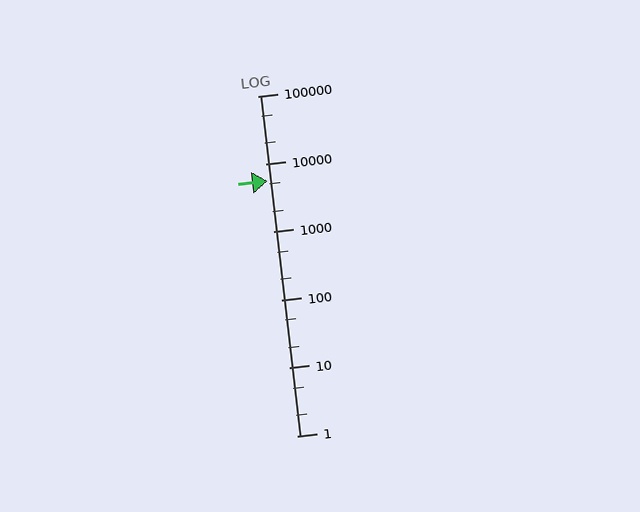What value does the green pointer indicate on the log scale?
The pointer indicates approximately 5600.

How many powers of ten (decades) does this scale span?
The scale spans 5 decades, from 1 to 100000.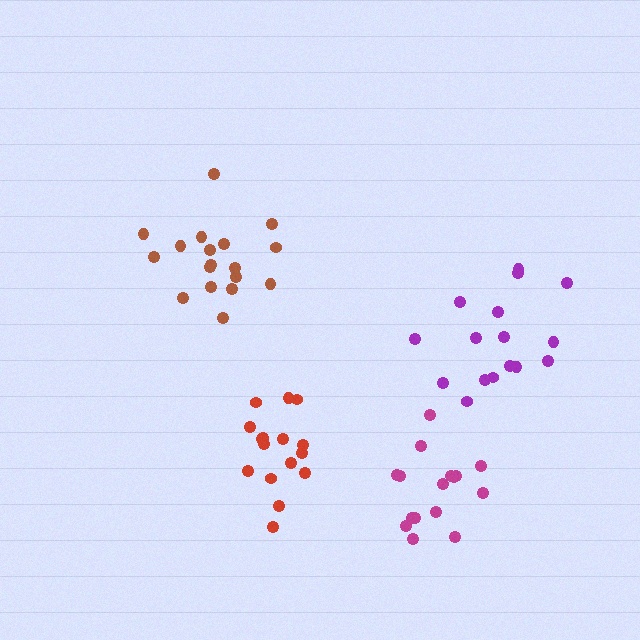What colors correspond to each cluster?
The clusters are colored: purple, magenta, brown, red.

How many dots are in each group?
Group 1: 16 dots, Group 2: 16 dots, Group 3: 18 dots, Group 4: 16 dots (66 total).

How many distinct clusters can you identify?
There are 4 distinct clusters.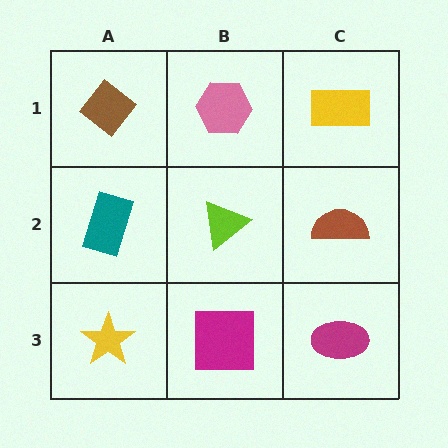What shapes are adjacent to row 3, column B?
A lime triangle (row 2, column B), a yellow star (row 3, column A), a magenta ellipse (row 3, column C).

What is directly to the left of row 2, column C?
A lime triangle.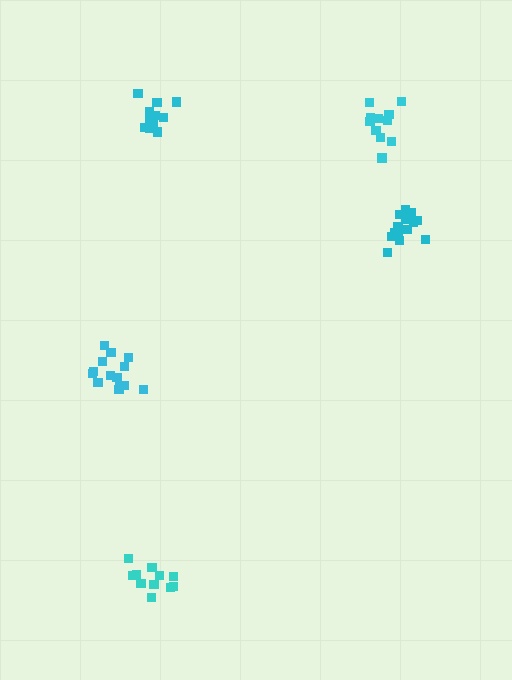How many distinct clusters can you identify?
There are 5 distinct clusters.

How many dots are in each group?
Group 1: 14 dots, Group 2: 15 dots, Group 3: 12 dots, Group 4: 12 dots, Group 5: 11 dots (64 total).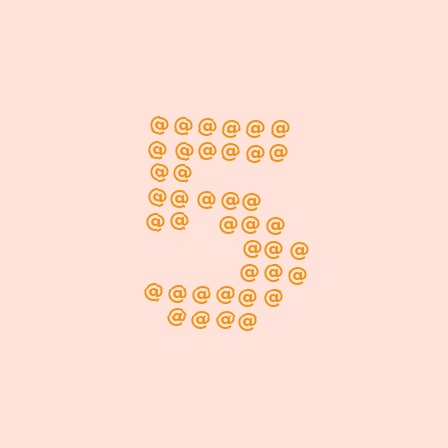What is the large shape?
The large shape is the digit 5.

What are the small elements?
The small elements are at signs.